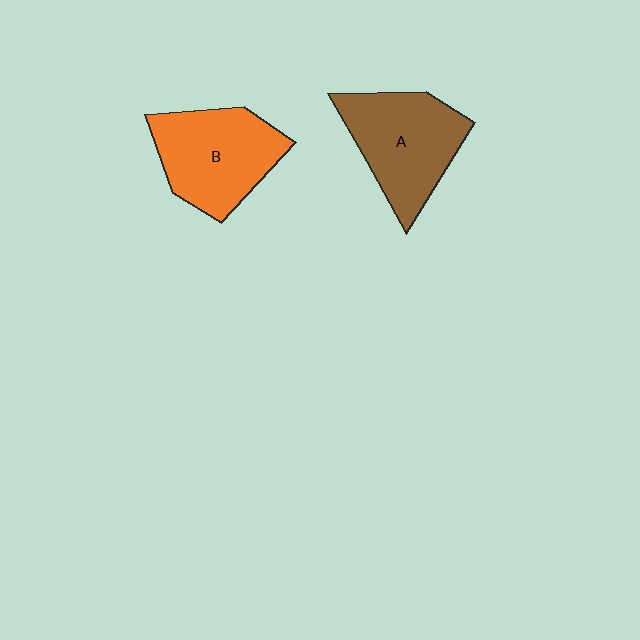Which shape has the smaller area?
Shape B (orange).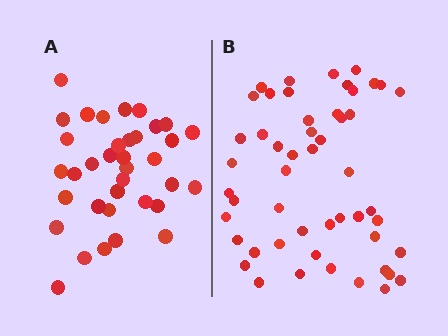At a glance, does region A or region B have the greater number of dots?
Region B (the right region) has more dots.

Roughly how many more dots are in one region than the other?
Region B has approximately 15 more dots than region A.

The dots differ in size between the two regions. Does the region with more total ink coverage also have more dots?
No. Region A has more total ink coverage because its dots are larger, but region B actually contains more individual dots. Total area can be misleading — the number of items is what matters here.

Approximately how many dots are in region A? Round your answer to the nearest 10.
About 40 dots. (The exact count is 36, which rounds to 40.)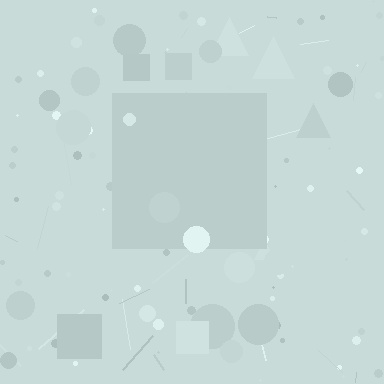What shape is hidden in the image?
A square is hidden in the image.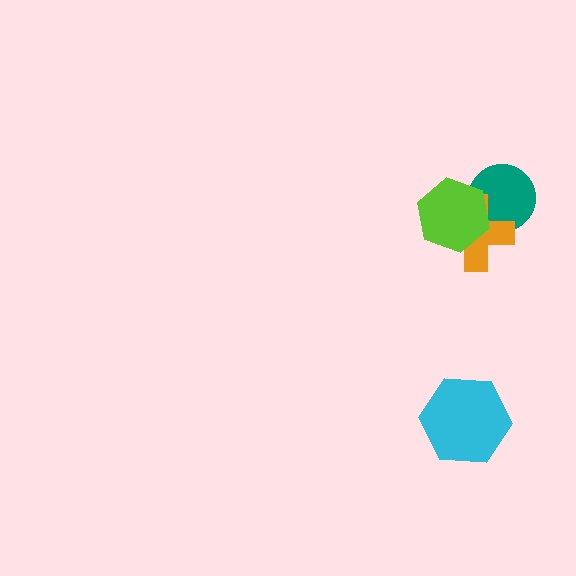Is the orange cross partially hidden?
Yes, it is partially covered by another shape.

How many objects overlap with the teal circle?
2 objects overlap with the teal circle.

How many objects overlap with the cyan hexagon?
0 objects overlap with the cyan hexagon.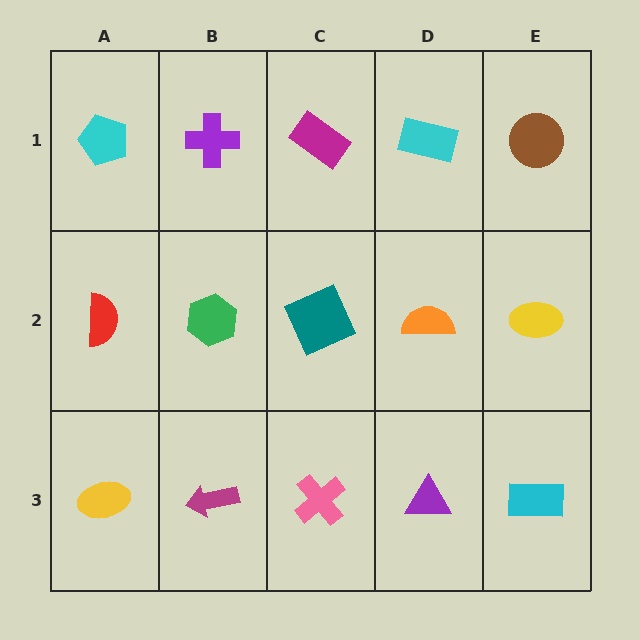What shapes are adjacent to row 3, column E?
A yellow ellipse (row 2, column E), a purple triangle (row 3, column D).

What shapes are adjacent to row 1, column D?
An orange semicircle (row 2, column D), a magenta rectangle (row 1, column C), a brown circle (row 1, column E).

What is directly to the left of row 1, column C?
A purple cross.